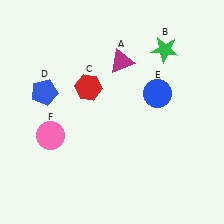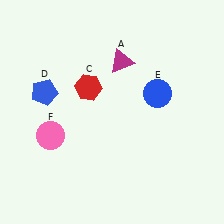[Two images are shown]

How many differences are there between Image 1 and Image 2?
There is 1 difference between the two images.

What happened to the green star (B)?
The green star (B) was removed in Image 2. It was in the top-right area of Image 1.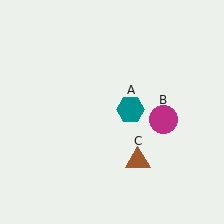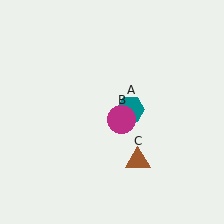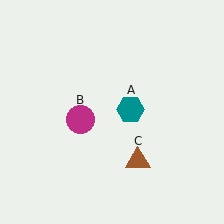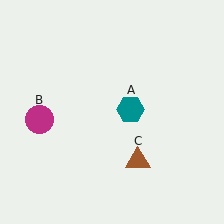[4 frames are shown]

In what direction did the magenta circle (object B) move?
The magenta circle (object B) moved left.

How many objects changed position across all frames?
1 object changed position: magenta circle (object B).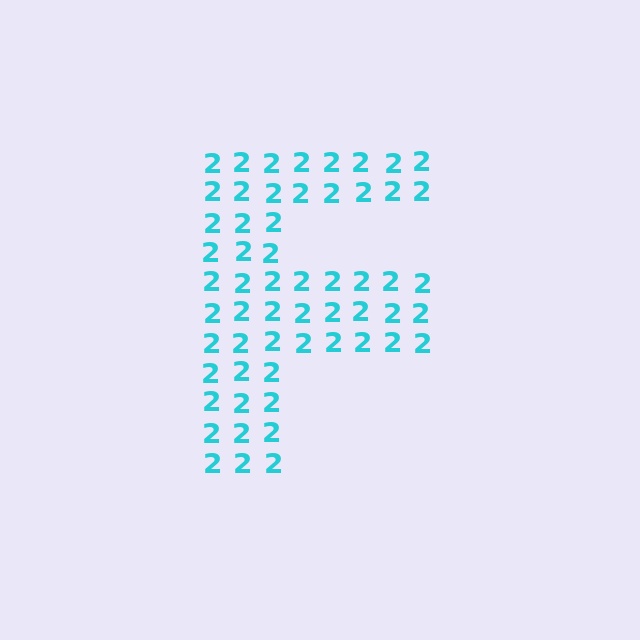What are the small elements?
The small elements are digit 2's.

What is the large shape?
The large shape is the letter F.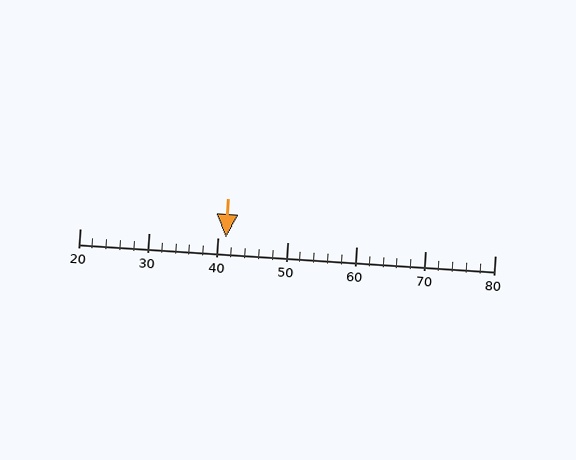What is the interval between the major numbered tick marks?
The major tick marks are spaced 10 units apart.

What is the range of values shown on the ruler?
The ruler shows values from 20 to 80.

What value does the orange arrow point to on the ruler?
The orange arrow points to approximately 41.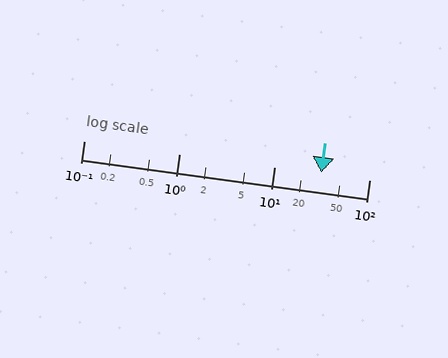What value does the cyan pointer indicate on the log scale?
The pointer indicates approximately 31.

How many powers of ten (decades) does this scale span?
The scale spans 3 decades, from 0.1 to 100.